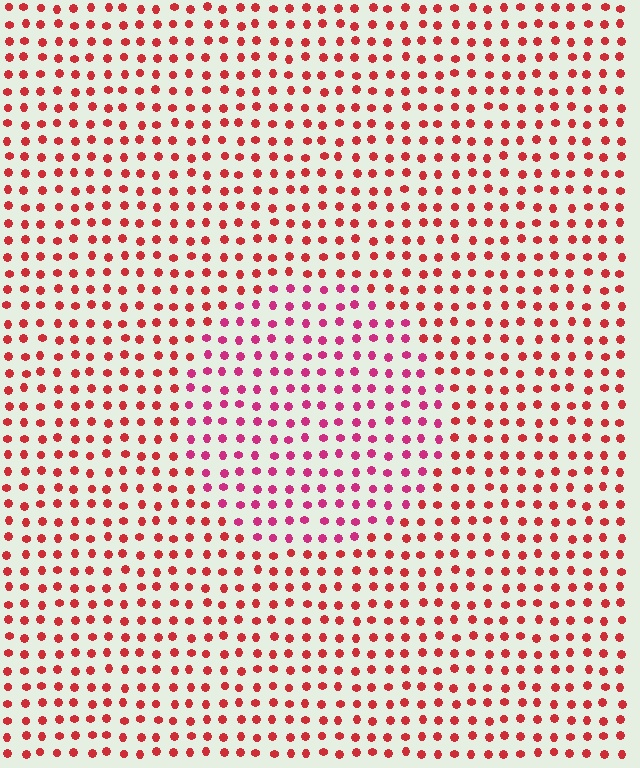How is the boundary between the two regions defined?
The boundary is defined purely by a slight shift in hue (about 29 degrees). Spacing, size, and orientation are identical on both sides.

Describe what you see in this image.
The image is filled with small red elements in a uniform arrangement. A circle-shaped region is visible where the elements are tinted to a slightly different hue, forming a subtle color boundary.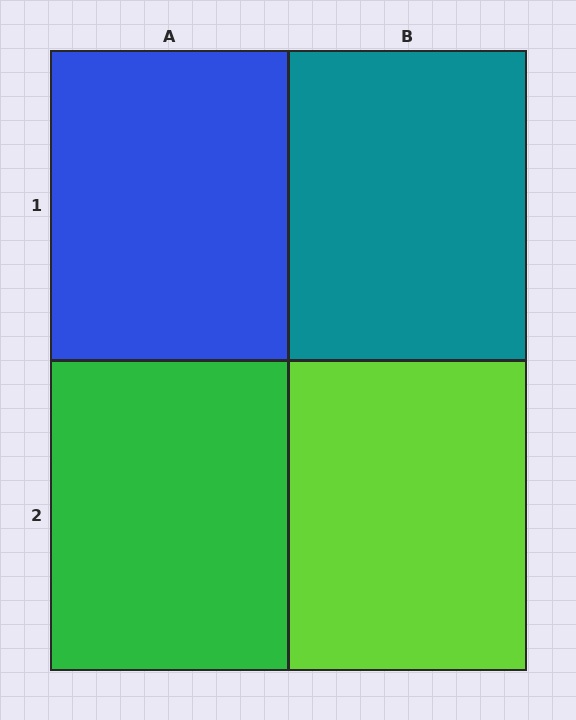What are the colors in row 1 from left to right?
Blue, teal.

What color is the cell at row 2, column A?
Green.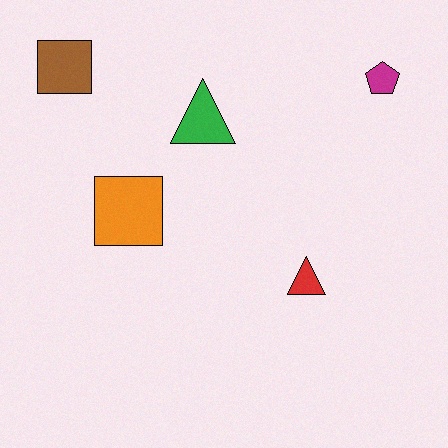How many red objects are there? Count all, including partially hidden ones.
There is 1 red object.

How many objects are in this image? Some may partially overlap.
There are 5 objects.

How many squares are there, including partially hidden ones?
There are 2 squares.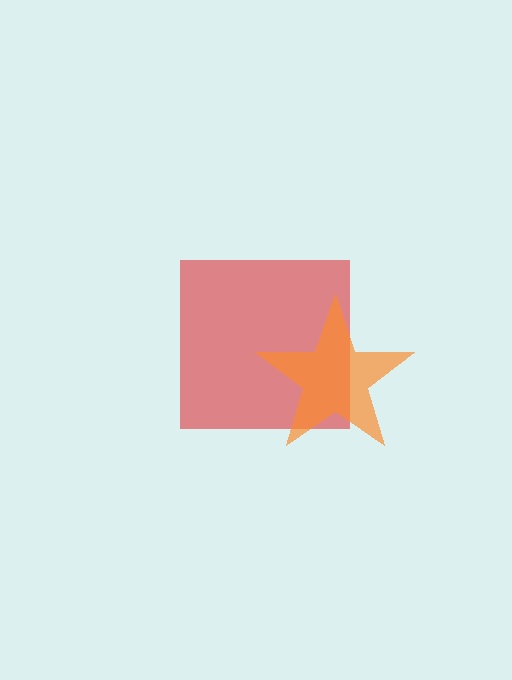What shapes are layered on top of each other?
The layered shapes are: a red square, an orange star.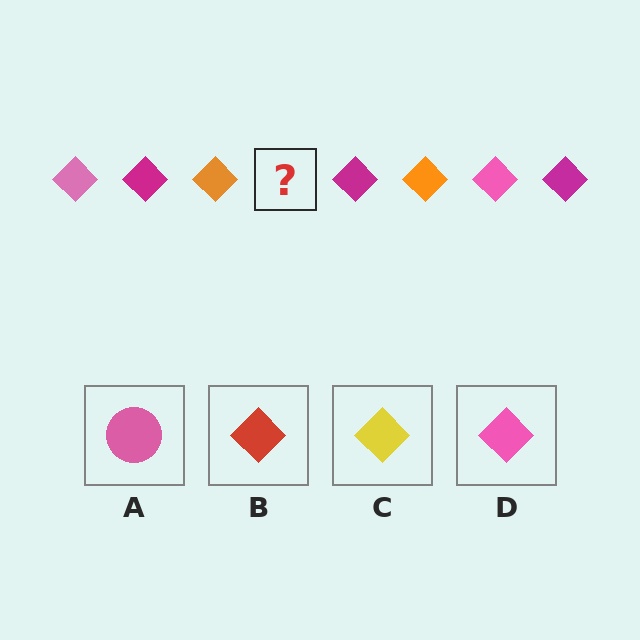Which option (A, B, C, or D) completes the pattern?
D.